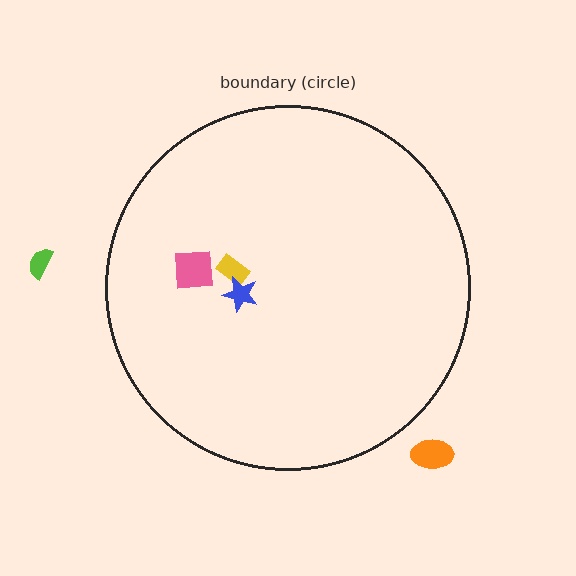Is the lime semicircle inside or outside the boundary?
Outside.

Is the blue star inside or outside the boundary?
Inside.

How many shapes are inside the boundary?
3 inside, 2 outside.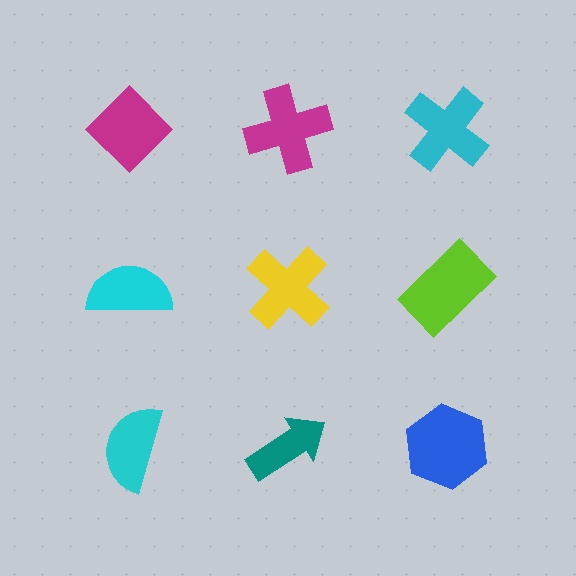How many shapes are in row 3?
3 shapes.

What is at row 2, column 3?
A lime rectangle.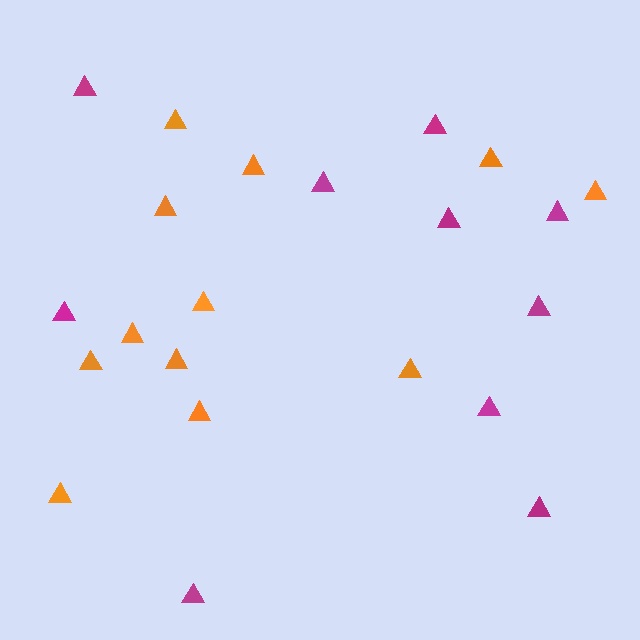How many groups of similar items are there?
There are 2 groups: one group of magenta triangles (10) and one group of orange triangles (12).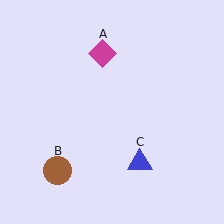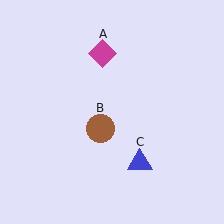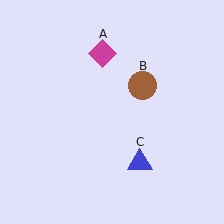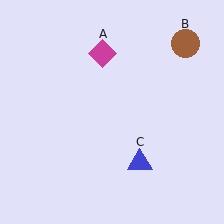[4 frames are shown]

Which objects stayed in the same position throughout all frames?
Magenta diamond (object A) and blue triangle (object C) remained stationary.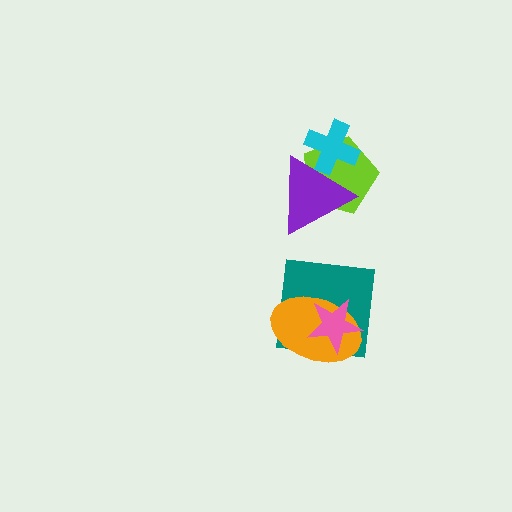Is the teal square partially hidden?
Yes, it is partially covered by another shape.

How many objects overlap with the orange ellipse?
2 objects overlap with the orange ellipse.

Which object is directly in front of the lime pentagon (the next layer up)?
The purple triangle is directly in front of the lime pentagon.